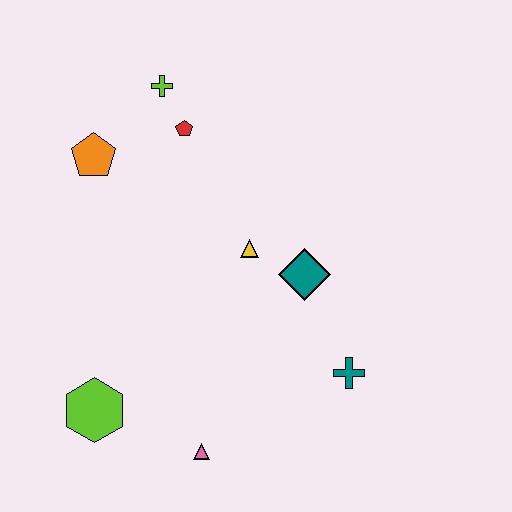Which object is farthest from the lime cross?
The pink triangle is farthest from the lime cross.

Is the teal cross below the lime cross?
Yes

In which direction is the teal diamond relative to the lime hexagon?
The teal diamond is to the right of the lime hexagon.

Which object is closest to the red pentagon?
The lime cross is closest to the red pentagon.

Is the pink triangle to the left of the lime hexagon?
No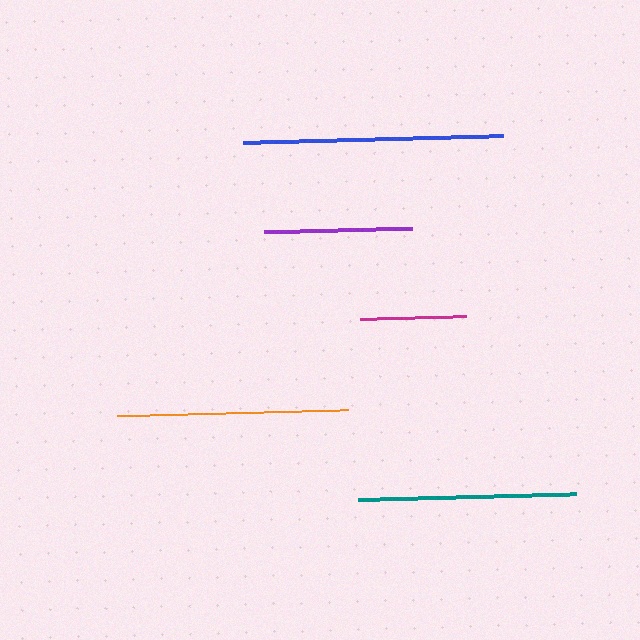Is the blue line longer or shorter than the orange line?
The blue line is longer than the orange line.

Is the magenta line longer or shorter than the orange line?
The orange line is longer than the magenta line.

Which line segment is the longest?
The blue line is the longest at approximately 260 pixels.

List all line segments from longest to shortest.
From longest to shortest: blue, orange, teal, purple, magenta.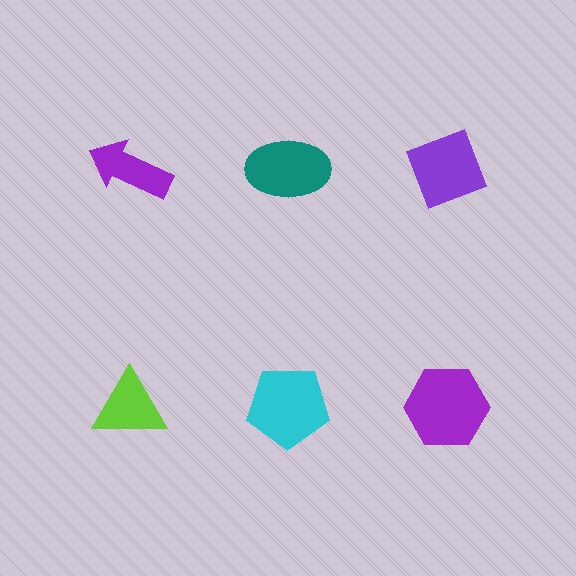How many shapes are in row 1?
3 shapes.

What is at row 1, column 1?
A purple arrow.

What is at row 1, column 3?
A purple diamond.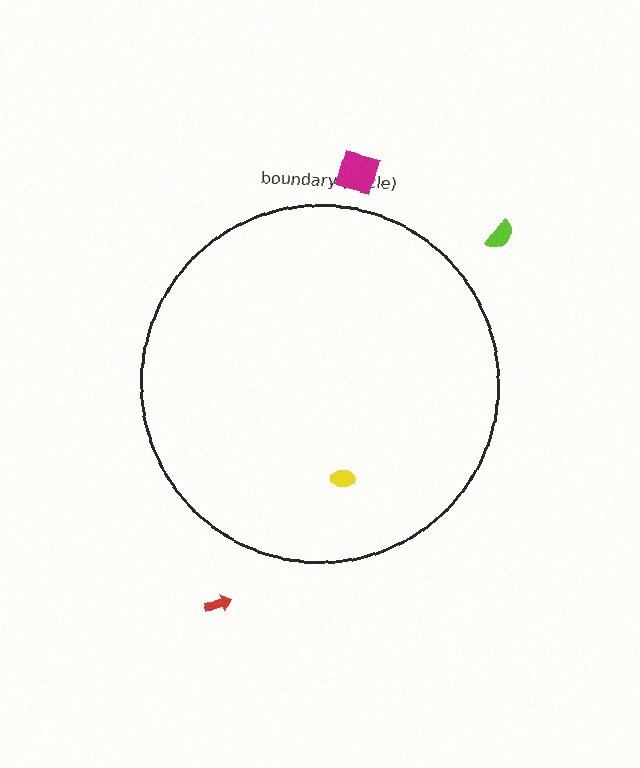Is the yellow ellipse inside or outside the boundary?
Inside.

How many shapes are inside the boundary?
1 inside, 3 outside.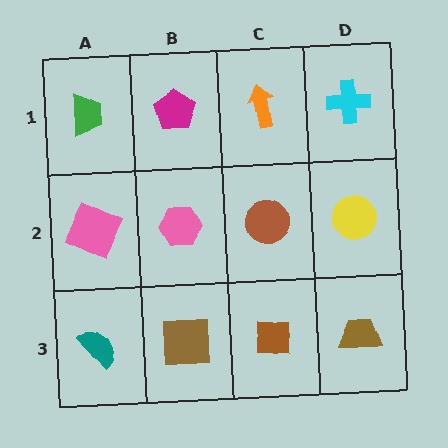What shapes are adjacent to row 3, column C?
A brown circle (row 2, column C), a brown square (row 3, column B), a brown trapezoid (row 3, column D).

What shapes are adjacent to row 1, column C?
A brown circle (row 2, column C), a magenta pentagon (row 1, column B), a cyan cross (row 1, column D).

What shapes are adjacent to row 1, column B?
A pink hexagon (row 2, column B), a green trapezoid (row 1, column A), an orange arrow (row 1, column C).